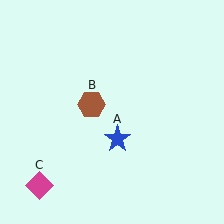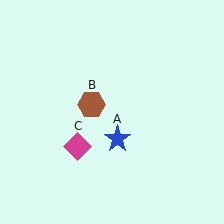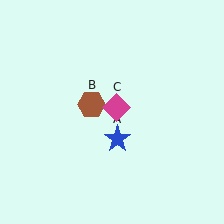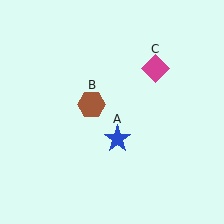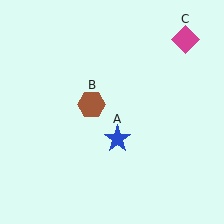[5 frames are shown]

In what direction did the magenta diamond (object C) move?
The magenta diamond (object C) moved up and to the right.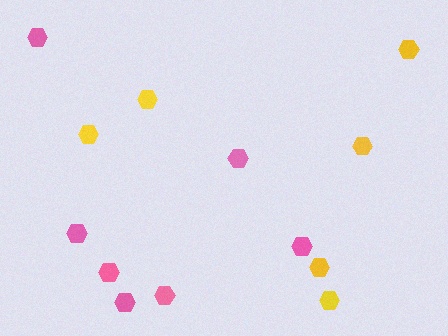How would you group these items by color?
There are 2 groups: one group of yellow hexagons (6) and one group of pink hexagons (7).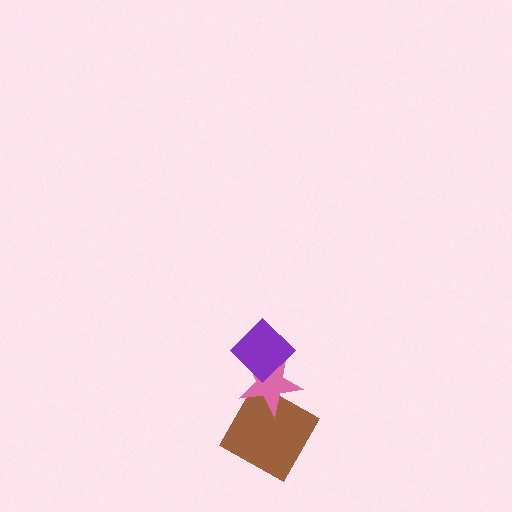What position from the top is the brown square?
The brown square is 3rd from the top.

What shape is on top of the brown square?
The pink star is on top of the brown square.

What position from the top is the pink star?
The pink star is 2nd from the top.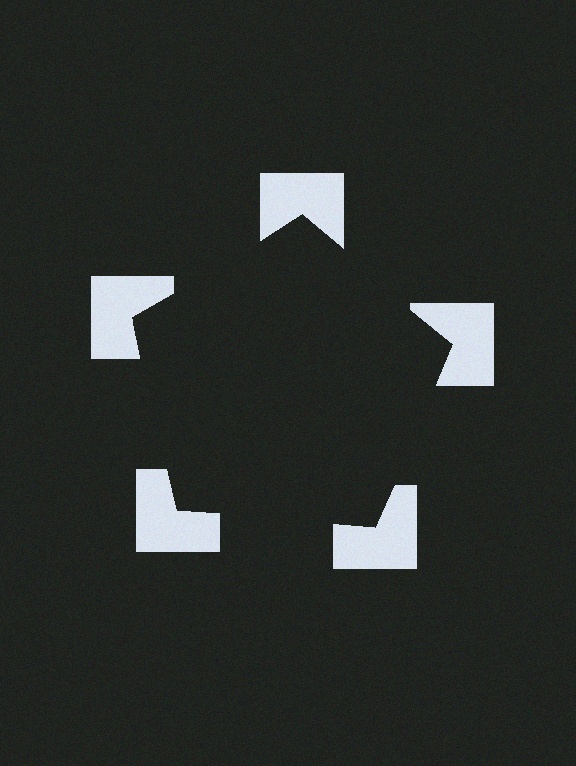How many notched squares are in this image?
There are 5 — one at each vertex of the illusory pentagon.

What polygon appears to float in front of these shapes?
An illusory pentagon — its edges are inferred from the aligned wedge cuts in the notched squares, not physically drawn.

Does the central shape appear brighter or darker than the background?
It typically appears slightly darker than the background, even though no actual brightness change is drawn.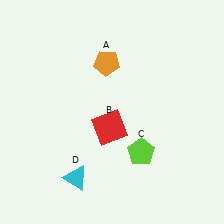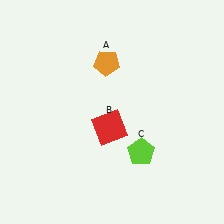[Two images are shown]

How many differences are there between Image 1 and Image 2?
There is 1 difference between the two images.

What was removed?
The cyan triangle (D) was removed in Image 2.